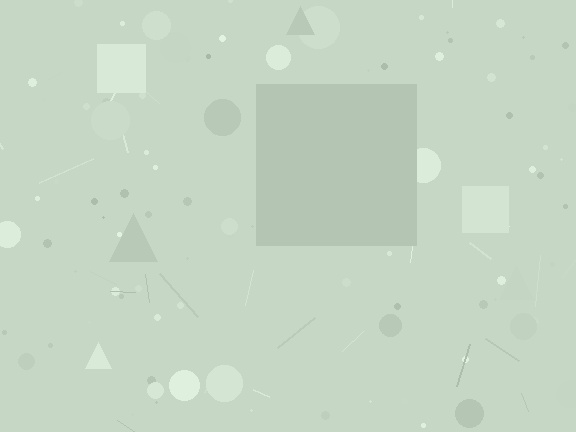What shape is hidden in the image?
A square is hidden in the image.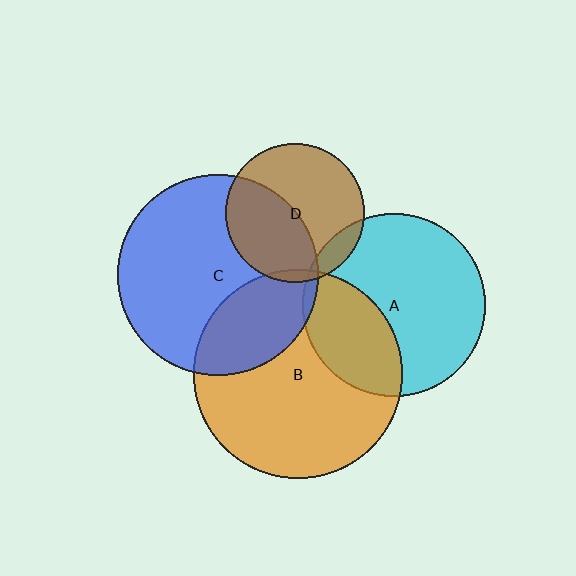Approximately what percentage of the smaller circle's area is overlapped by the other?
Approximately 5%.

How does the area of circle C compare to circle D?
Approximately 2.1 times.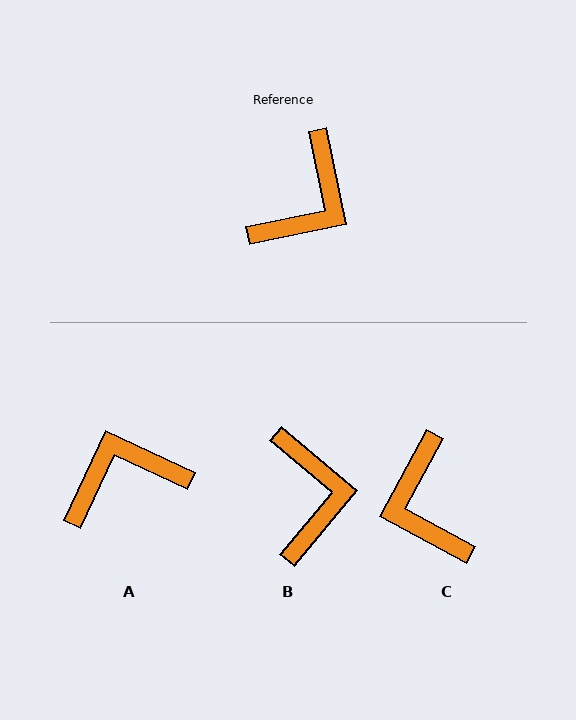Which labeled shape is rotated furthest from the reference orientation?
A, about 143 degrees away.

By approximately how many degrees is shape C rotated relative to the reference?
Approximately 130 degrees clockwise.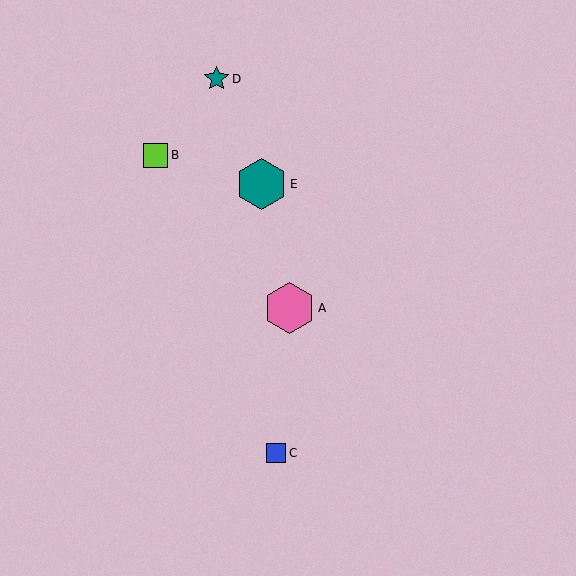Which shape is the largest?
The teal hexagon (labeled E) is the largest.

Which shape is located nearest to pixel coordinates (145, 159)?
The lime square (labeled B) at (156, 155) is nearest to that location.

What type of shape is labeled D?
Shape D is a teal star.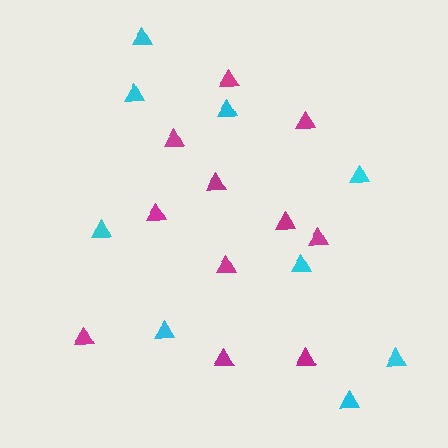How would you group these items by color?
There are 2 groups: one group of cyan triangles (9) and one group of magenta triangles (11).